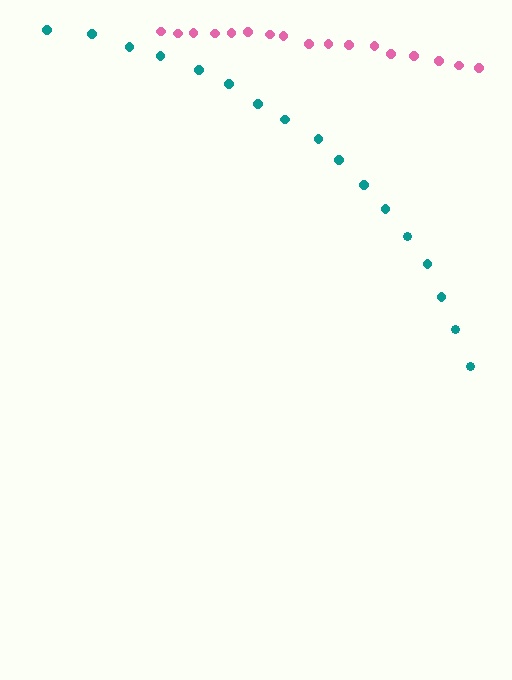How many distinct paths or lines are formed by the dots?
There are 2 distinct paths.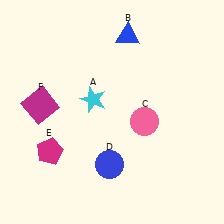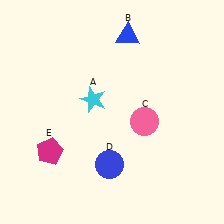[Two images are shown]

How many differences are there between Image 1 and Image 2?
There is 1 difference between the two images.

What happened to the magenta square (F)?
The magenta square (F) was removed in Image 2. It was in the top-left area of Image 1.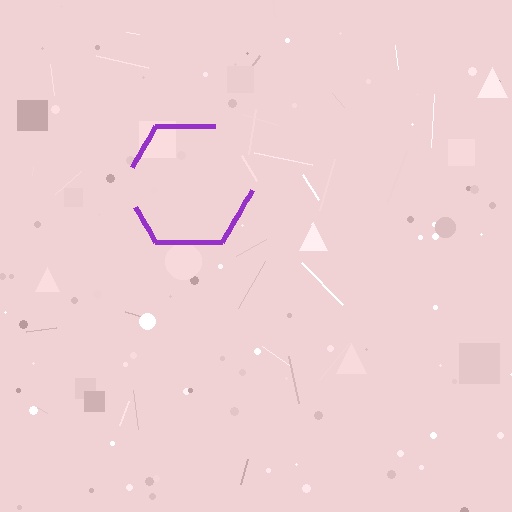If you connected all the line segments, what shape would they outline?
They would outline a hexagon.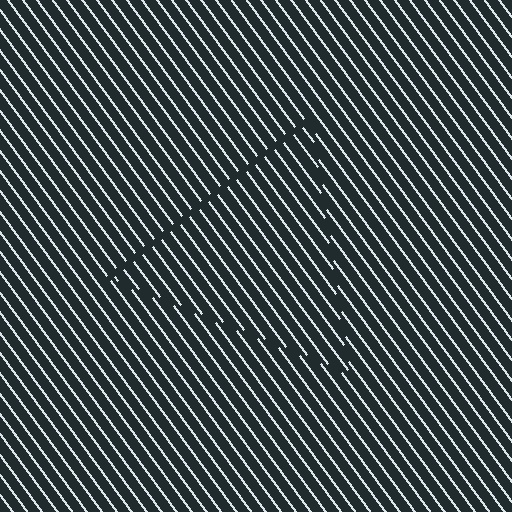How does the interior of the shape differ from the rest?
The interior of the shape contains the same grating, shifted by half a period — the contour is defined by the phase discontinuity where line-ends from the inner and outer gratings abut.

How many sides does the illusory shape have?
3 sides — the line-ends trace a triangle.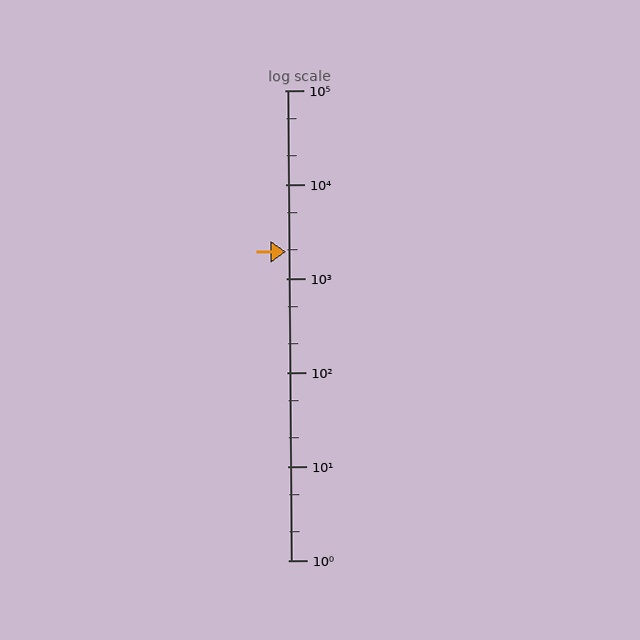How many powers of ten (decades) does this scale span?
The scale spans 5 decades, from 1 to 100000.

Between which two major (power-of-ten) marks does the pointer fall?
The pointer is between 1000 and 10000.